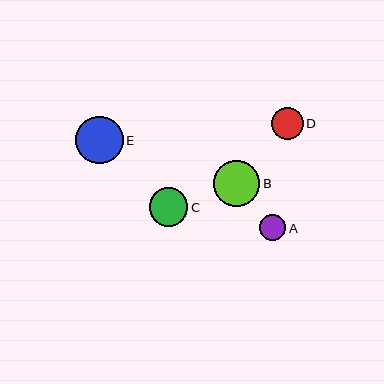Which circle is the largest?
Circle E is the largest with a size of approximately 48 pixels.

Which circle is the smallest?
Circle A is the smallest with a size of approximately 26 pixels.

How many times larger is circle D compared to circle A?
Circle D is approximately 1.2 times the size of circle A.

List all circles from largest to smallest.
From largest to smallest: E, B, C, D, A.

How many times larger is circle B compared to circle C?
Circle B is approximately 1.2 times the size of circle C.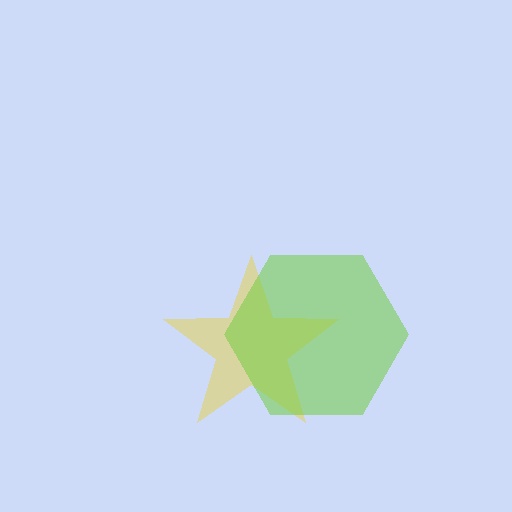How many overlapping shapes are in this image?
There are 2 overlapping shapes in the image.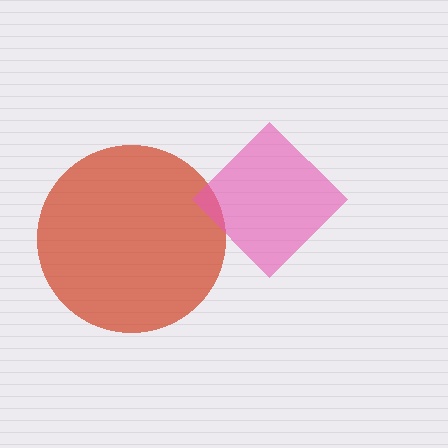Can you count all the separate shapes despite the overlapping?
Yes, there are 2 separate shapes.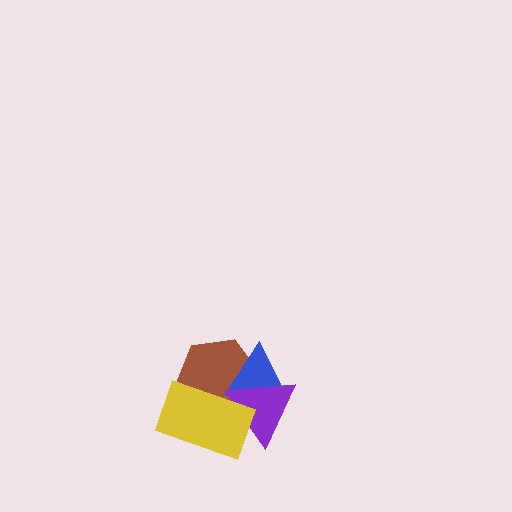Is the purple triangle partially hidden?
Yes, it is partially covered by another shape.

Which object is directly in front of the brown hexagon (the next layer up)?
The blue triangle is directly in front of the brown hexagon.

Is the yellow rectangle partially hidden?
No, no other shape covers it.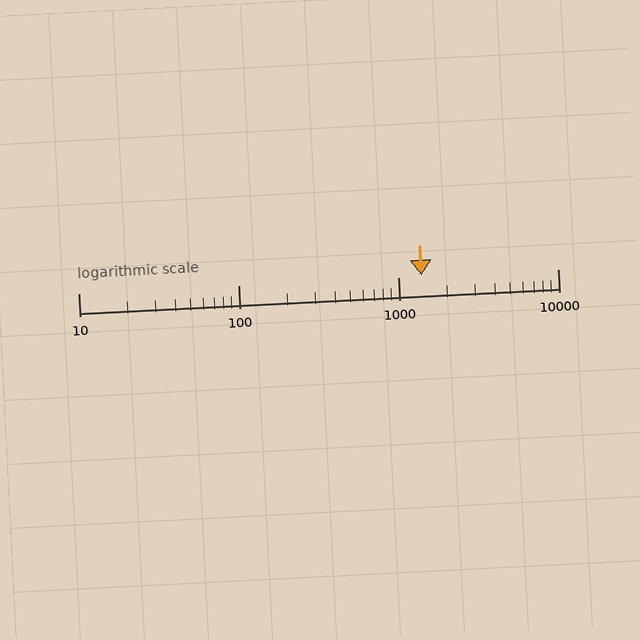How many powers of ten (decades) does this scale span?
The scale spans 3 decades, from 10 to 10000.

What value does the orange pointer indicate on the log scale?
The pointer indicates approximately 1400.